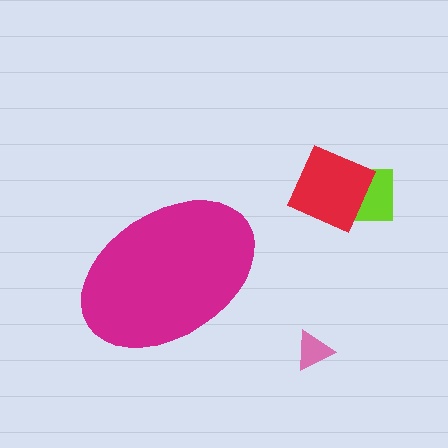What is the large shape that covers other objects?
A magenta ellipse.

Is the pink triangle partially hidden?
No, the pink triangle is fully visible.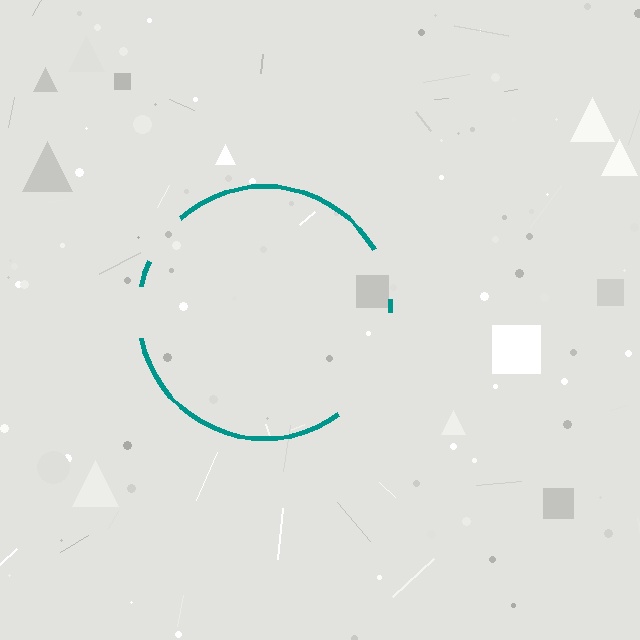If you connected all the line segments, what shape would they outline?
They would outline a circle.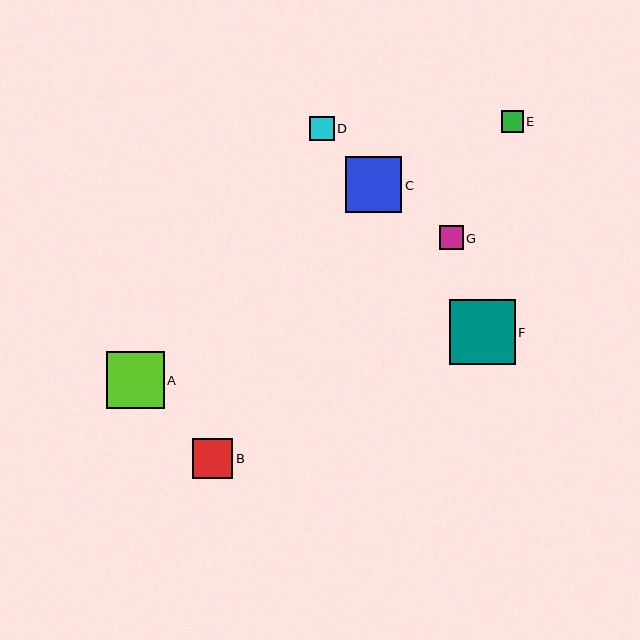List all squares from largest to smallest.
From largest to smallest: F, A, C, B, D, G, E.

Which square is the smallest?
Square E is the smallest with a size of approximately 21 pixels.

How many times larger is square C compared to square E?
Square C is approximately 2.7 times the size of square E.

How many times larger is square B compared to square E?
Square B is approximately 1.9 times the size of square E.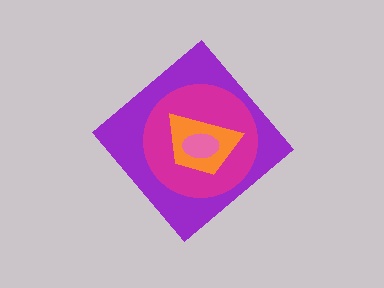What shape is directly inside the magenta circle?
The orange trapezoid.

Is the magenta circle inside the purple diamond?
Yes.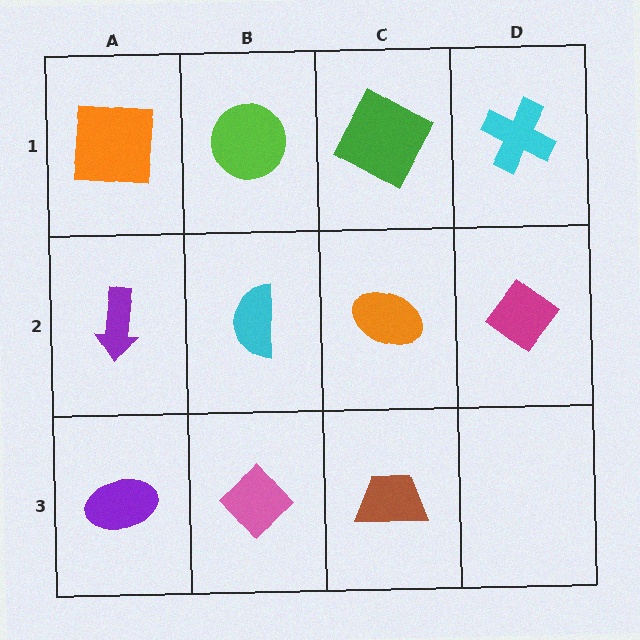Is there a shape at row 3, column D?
No, that cell is empty.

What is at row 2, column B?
A cyan semicircle.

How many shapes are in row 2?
4 shapes.